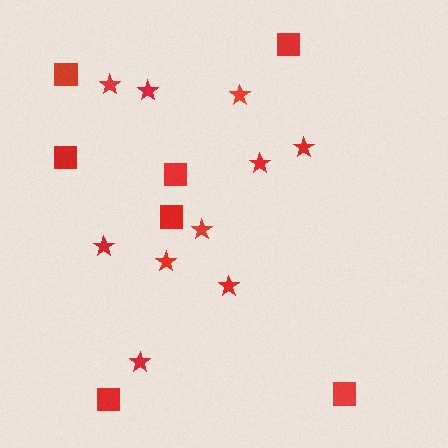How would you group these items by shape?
There are 2 groups: one group of squares (7) and one group of stars (10).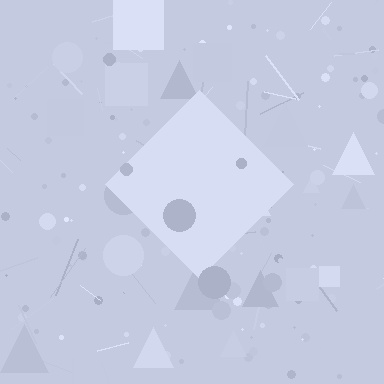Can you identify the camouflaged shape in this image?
The camouflaged shape is a diamond.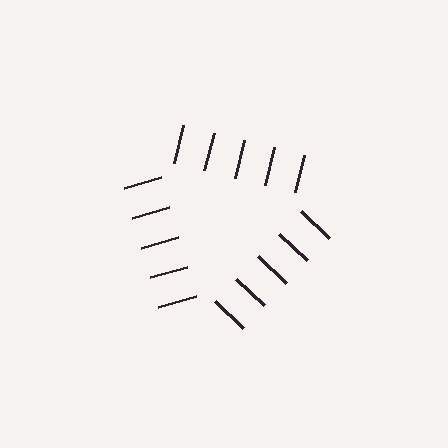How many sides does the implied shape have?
3 sides — the line-ends trace a triangle.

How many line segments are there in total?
15 — 5 along each of the 3 edges.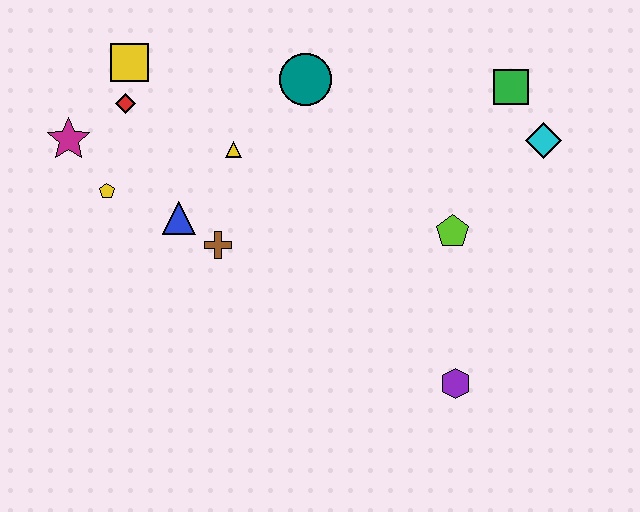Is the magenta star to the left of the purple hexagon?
Yes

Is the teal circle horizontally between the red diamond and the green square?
Yes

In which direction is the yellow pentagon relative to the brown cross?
The yellow pentagon is to the left of the brown cross.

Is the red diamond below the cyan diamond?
No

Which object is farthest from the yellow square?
The purple hexagon is farthest from the yellow square.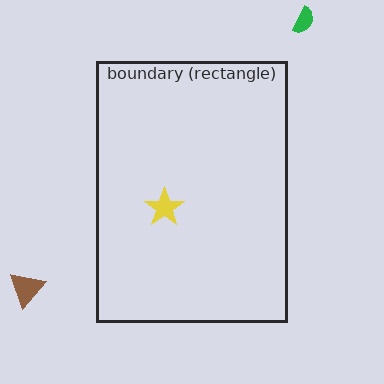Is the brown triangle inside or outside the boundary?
Outside.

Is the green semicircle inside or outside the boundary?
Outside.